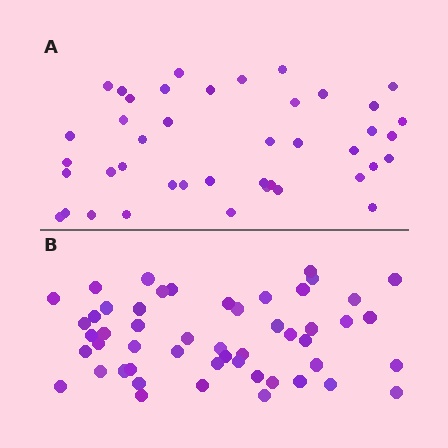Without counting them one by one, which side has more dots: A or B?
Region B (the bottom region) has more dots.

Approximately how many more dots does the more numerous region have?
Region B has roughly 8 or so more dots than region A.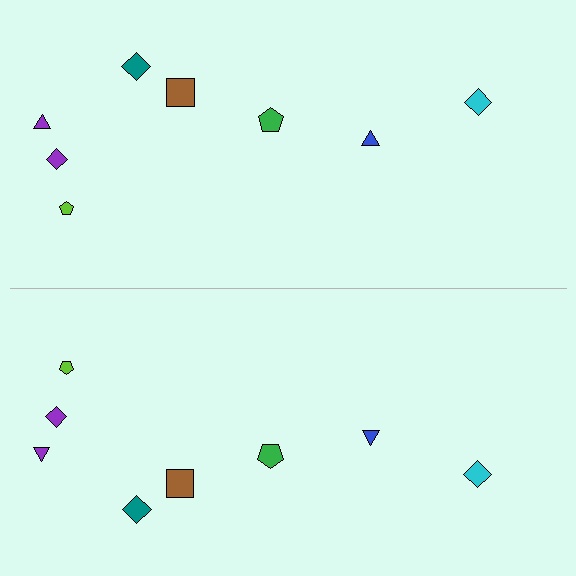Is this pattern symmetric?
Yes, this pattern has bilateral (reflection) symmetry.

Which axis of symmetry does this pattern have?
The pattern has a horizontal axis of symmetry running through the center of the image.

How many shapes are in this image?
There are 16 shapes in this image.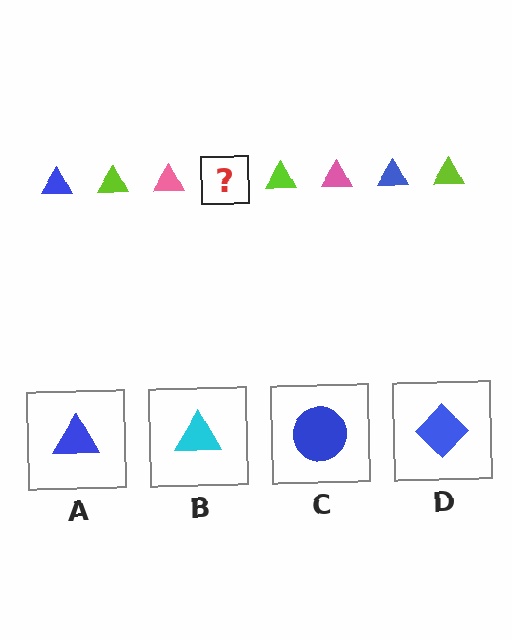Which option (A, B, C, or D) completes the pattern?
A.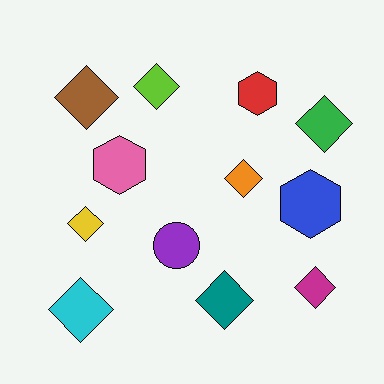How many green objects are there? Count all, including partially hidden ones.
There is 1 green object.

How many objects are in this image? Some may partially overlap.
There are 12 objects.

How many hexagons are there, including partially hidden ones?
There are 3 hexagons.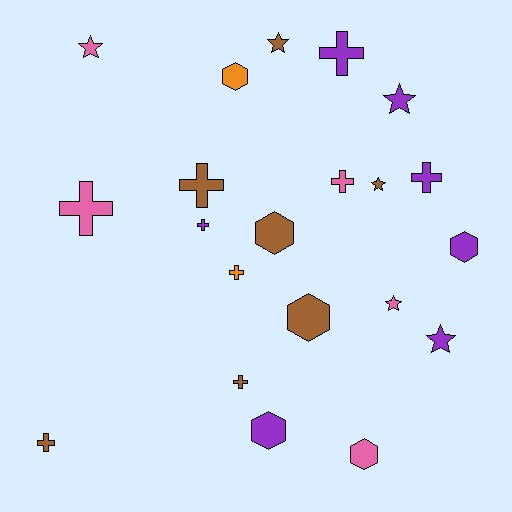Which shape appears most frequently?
Cross, with 9 objects.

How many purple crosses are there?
There are 3 purple crosses.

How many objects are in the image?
There are 21 objects.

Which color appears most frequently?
Purple, with 7 objects.